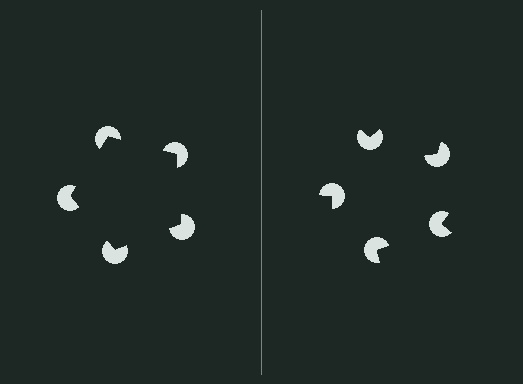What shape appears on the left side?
An illusory pentagon.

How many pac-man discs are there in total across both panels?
10 — 5 on each side.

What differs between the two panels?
The pac-man discs are positioned identically on both sides; only the wedge orientations differ. On the left they align to a pentagon; on the right they are misaligned.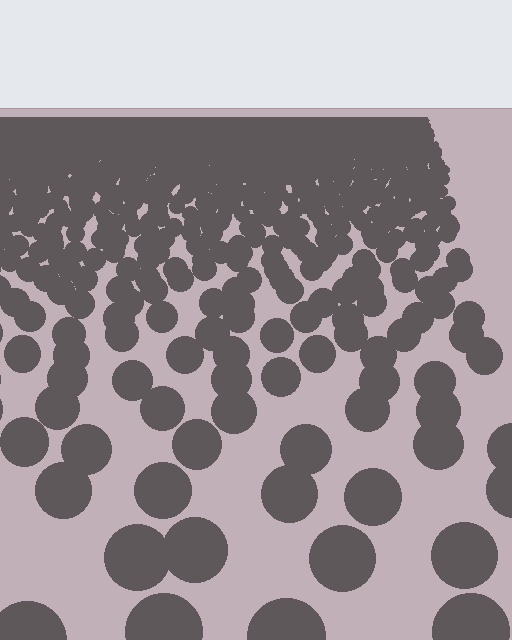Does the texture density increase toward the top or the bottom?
Density increases toward the top.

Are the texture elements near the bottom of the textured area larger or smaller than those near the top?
Larger. Near the bottom, elements are closer to the viewer and appear at a bigger on-screen size.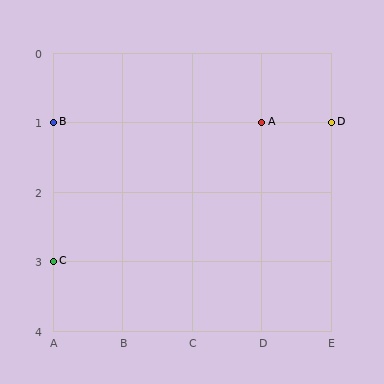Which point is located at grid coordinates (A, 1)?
Point B is at (A, 1).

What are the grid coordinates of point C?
Point C is at grid coordinates (A, 3).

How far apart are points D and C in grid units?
Points D and C are 4 columns and 2 rows apart (about 4.5 grid units diagonally).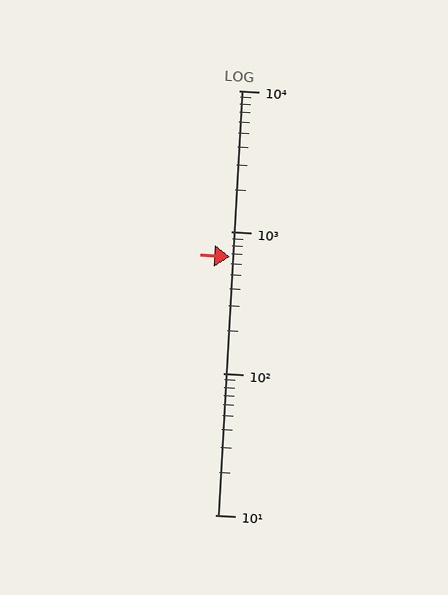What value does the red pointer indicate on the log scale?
The pointer indicates approximately 670.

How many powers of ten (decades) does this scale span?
The scale spans 3 decades, from 10 to 10000.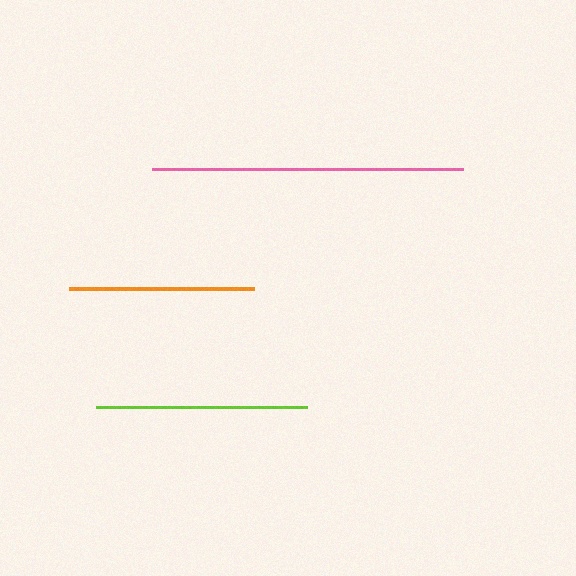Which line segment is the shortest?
The orange line is the shortest at approximately 185 pixels.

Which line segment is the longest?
The pink line is the longest at approximately 310 pixels.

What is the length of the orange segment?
The orange segment is approximately 185 pixels long.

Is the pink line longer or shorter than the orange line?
The pink line is longer than the orange line.